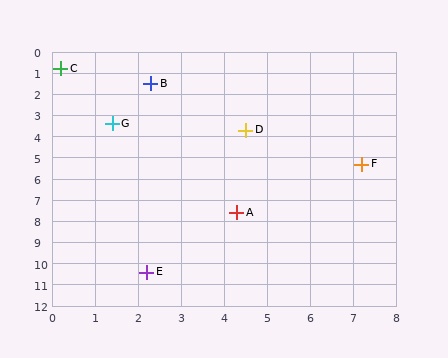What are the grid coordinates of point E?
Point E is at approximately (2.2, 10.4).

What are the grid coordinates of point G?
Point G is at approximately (1.4, 3.4).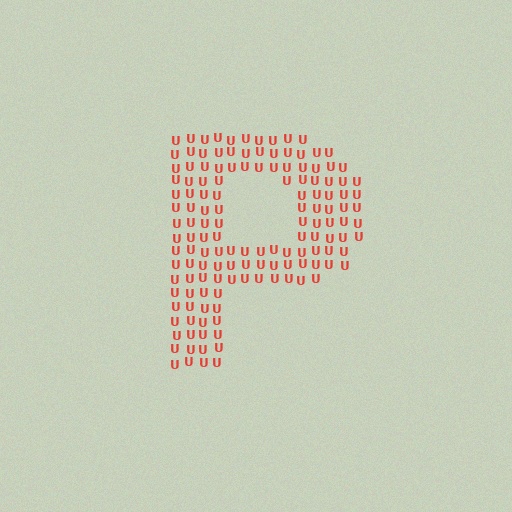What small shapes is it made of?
It is made of small letter U's.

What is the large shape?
The large shape is the letter P.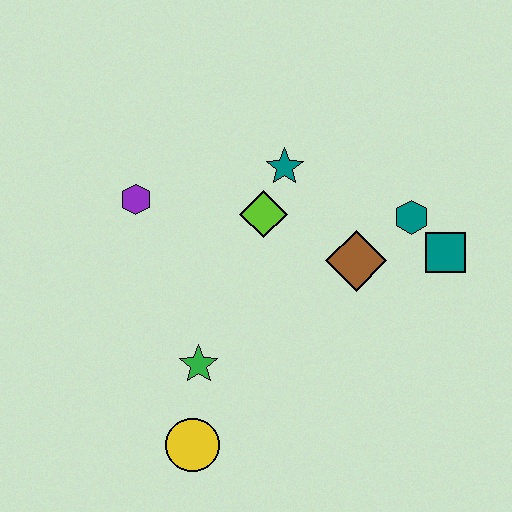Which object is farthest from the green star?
The teal square is farthest from the green star.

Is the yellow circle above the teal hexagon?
No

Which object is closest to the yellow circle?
The green star is closest to the yellow circle.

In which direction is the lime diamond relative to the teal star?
The lime diamond is below the teal star.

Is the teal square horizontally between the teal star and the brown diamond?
No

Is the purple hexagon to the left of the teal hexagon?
Yes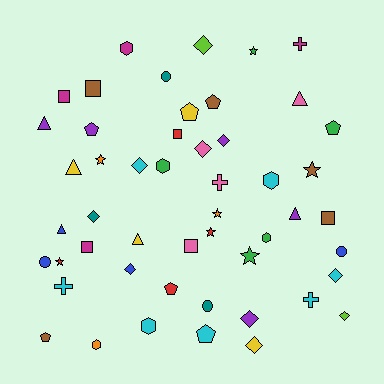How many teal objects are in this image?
There are 3 teal objects.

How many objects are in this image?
There are 50 objects.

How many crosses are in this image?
There are 4 crosses.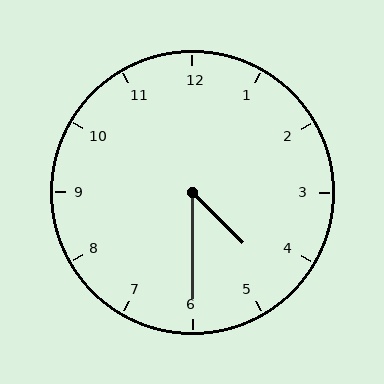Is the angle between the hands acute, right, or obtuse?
It is acute.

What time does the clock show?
4:30.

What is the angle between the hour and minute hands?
Approximately 45 degrees.